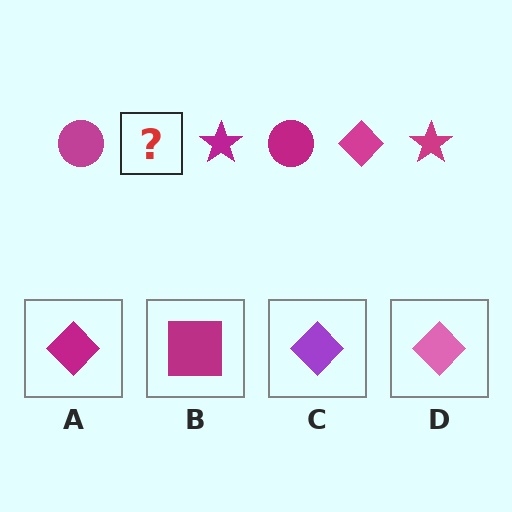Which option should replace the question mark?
Option A.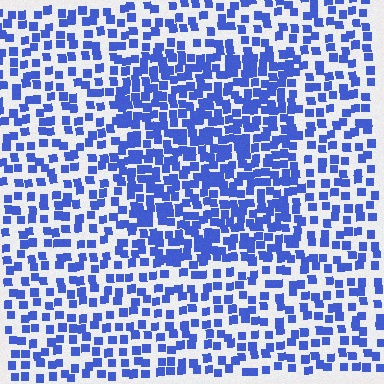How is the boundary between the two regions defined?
The boundary is defined by a change in element density (approximately 1.8x ratio). All elements are the same color, size, and shape.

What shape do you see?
I see a rectangle.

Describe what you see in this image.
The image contains small blue elements arranged at two different densities. A rectangle-shaped region is visible where the elements are more densely packed than the surrounding area.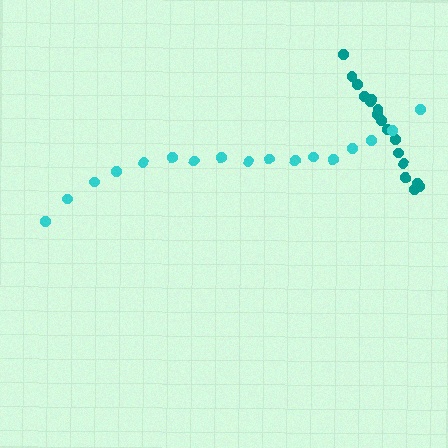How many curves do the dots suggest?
There are 2 distinct paths.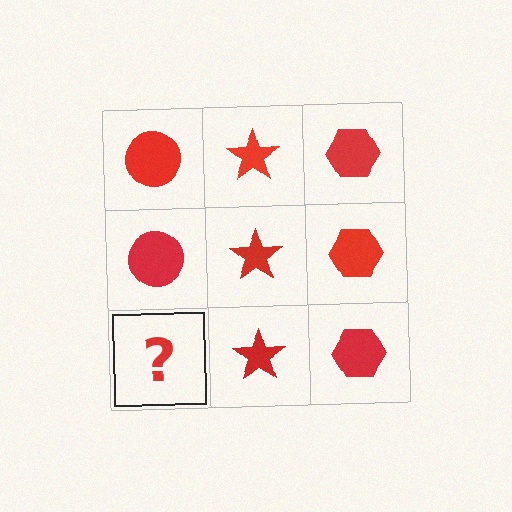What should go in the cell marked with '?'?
The missing cell should contain a red circle.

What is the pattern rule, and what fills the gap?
The rule is that each column has a consistent shape. The gap should be filled with a red circle.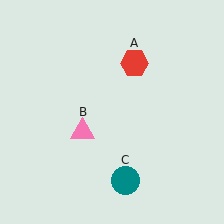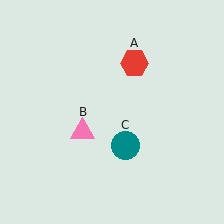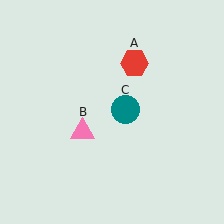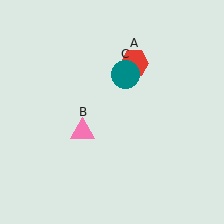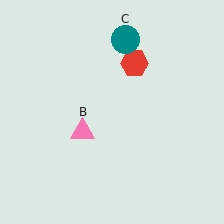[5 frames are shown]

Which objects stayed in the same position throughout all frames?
Red hexagon (object A) and pink triangle (object B) remained stationary.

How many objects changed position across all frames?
1 object changed position: teal circle (object C).